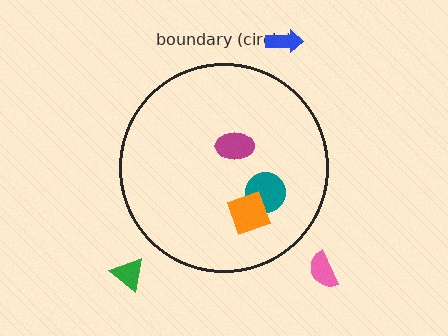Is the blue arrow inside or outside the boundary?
Outside.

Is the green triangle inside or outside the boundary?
Outside.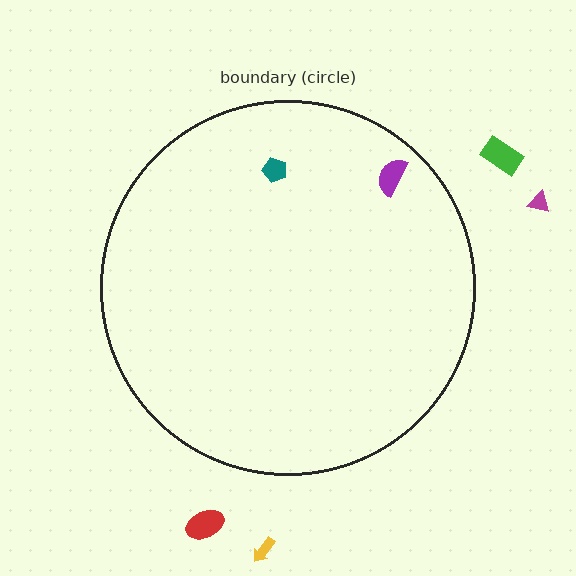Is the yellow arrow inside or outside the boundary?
Outside.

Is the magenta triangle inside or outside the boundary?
Outside.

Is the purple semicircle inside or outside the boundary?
Inside.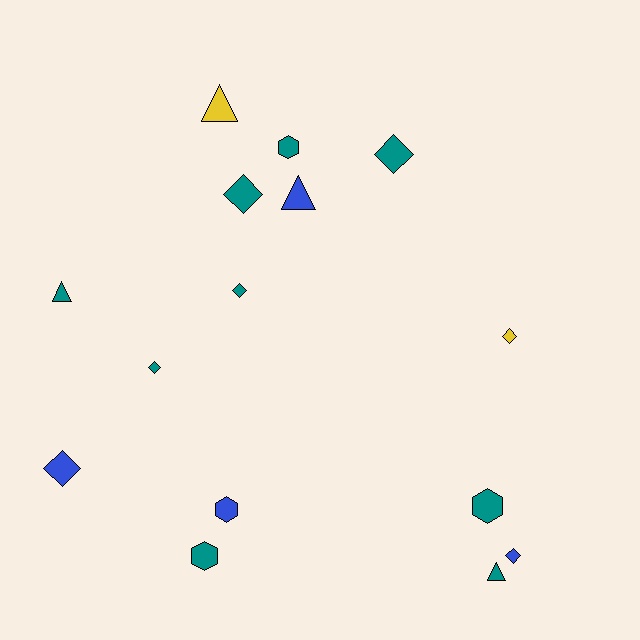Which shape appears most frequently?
Diamond, with 7 objects.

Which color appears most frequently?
Teal, with 9 objects.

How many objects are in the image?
There are 15 objects.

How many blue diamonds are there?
There are 2 blue diamonds.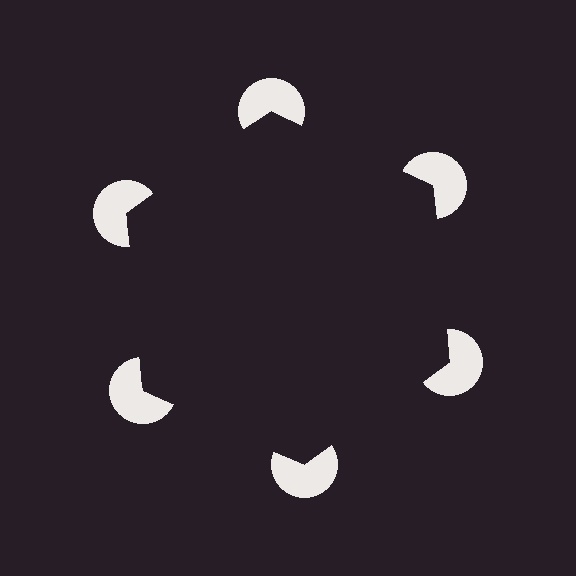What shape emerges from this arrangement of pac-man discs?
An illusory hexagon — its edges are inferred from the aligned wedge cuts in the pac-man discs, not physically drawn.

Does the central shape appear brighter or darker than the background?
It typically appears slightly darker than the background, even though no actual brightness change is drawn.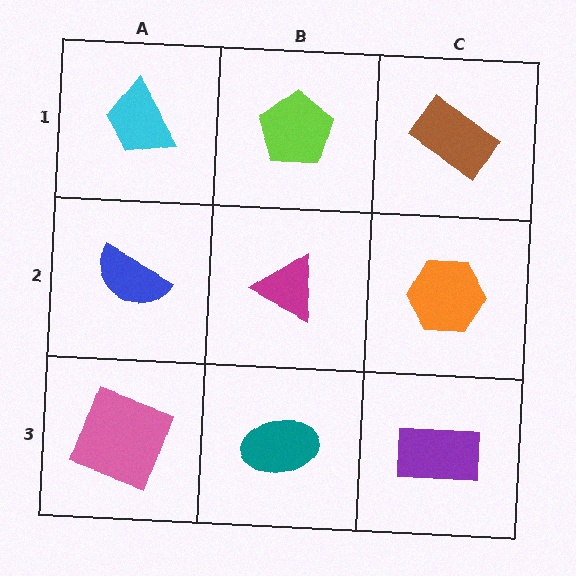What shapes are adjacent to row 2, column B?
A lime pentagon (row 1, column B), a teal ellipse (row 3, column B), a blue semicircle (row 2, column A), an orange hexagon (row 2, column C).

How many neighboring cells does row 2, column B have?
4.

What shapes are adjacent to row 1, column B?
A magenta triangle (row 2, column B), a cyan trapezoid (row 1, column A), a brown rectangle (row 1, column C).